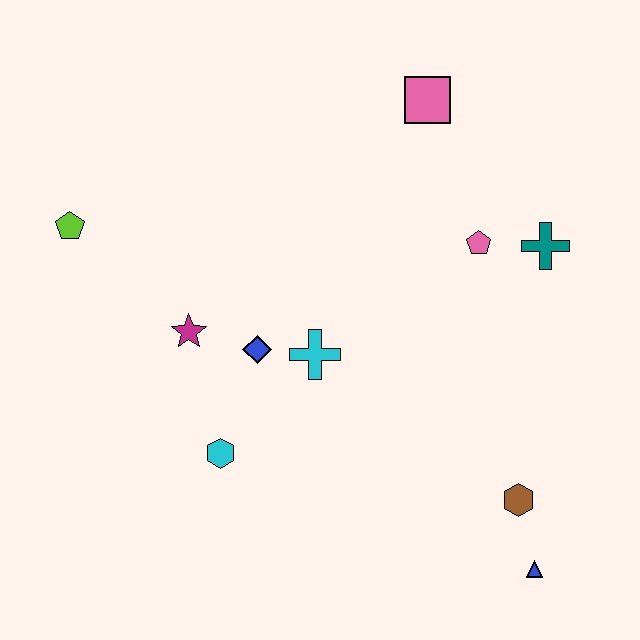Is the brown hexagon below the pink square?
Yes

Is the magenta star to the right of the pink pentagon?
No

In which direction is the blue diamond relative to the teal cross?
The blue diamond is to the left of the teal cross.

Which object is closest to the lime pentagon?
The magenta star is closest to the lime pentagon.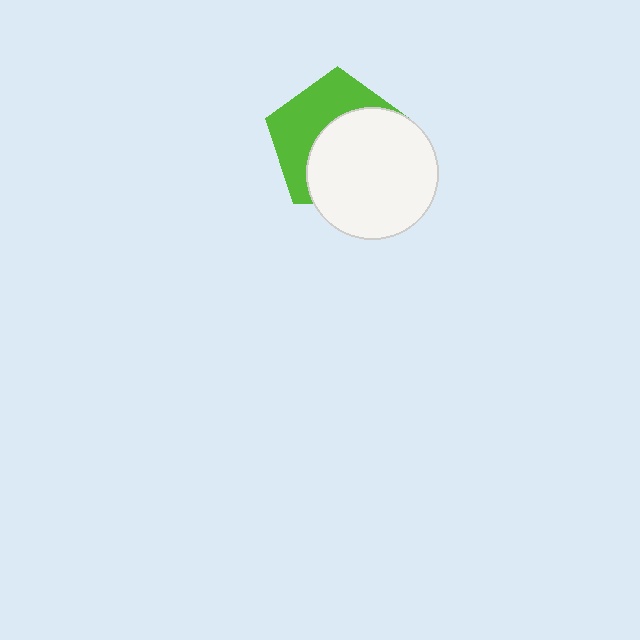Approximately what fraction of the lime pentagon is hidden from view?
Roughly 56% of the lime pentagon is hidden behind the white circle.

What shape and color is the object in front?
The object in front is a white circle.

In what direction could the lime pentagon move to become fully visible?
The lime pentagon could move toward the upper-left. That would shift it out from behind the white circle entirely.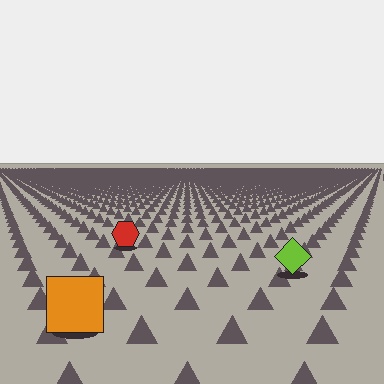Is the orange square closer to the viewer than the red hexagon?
Yes. The orange square is closer — you can tell from the texture gradient: the ground texture is coarser near it.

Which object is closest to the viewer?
The orange square is closest. The texture marks near it are larger and more spread out.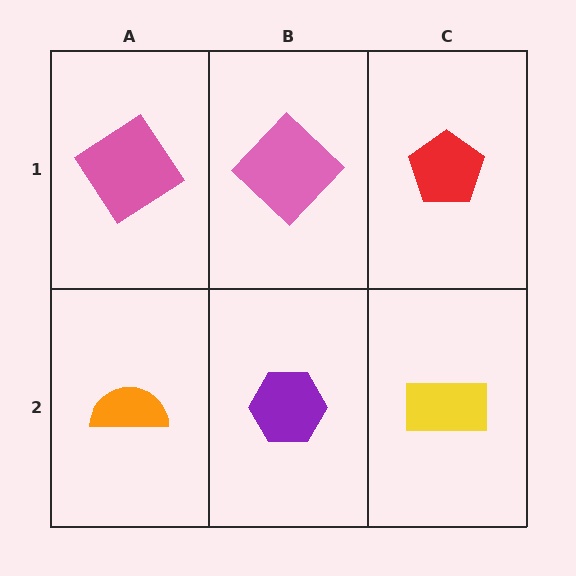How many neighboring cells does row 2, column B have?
3.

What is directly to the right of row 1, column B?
A red pentagon.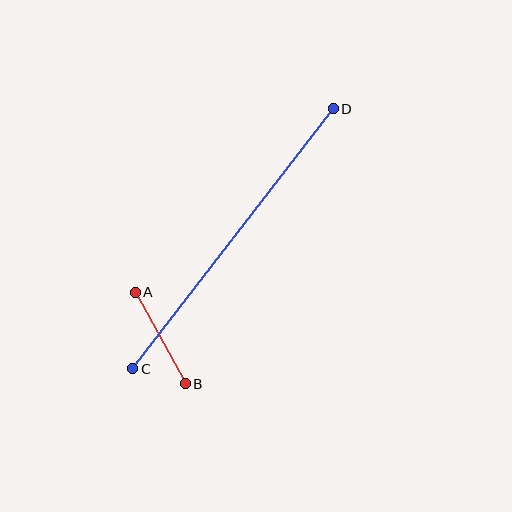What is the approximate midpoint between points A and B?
The midpoint is at approximately (160, 338) pixels.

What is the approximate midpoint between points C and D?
The midpoint is at approximately (233, 239) pixels.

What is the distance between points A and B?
The distance is approximately 104 pixels.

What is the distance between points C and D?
The distance is approximately 328 pixels.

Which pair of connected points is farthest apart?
Points C and D are farthest apart.